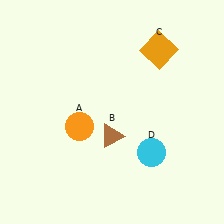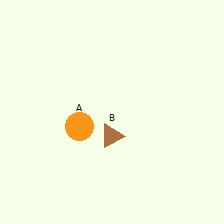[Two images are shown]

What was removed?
The orange square (C), the cyan circle (D) were removed in Image 2.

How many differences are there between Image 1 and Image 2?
There are 2 differences between the two images.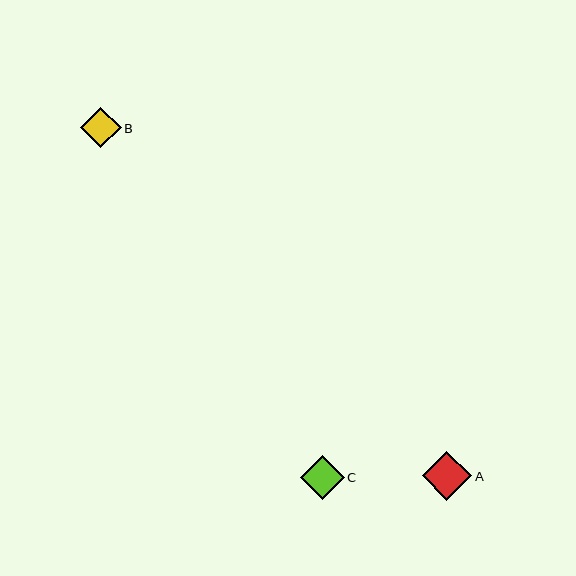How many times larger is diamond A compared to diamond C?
Diamond A is approximately 1.1 times the size of diamond C.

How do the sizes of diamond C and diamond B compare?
Diamond C and diamond B are approximately the same size.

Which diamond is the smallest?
Diamond B is the smallest with a size of approximately 40 pixels.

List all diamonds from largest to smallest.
From largest to smallest: A, C, B.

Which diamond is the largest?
Diamond A is the largest with a size of approximately 49 pixels.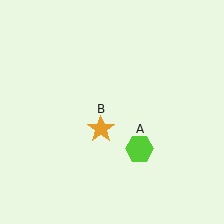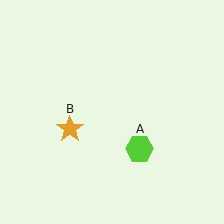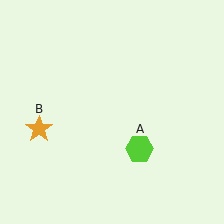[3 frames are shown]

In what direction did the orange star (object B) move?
The orange star (object B) moved left.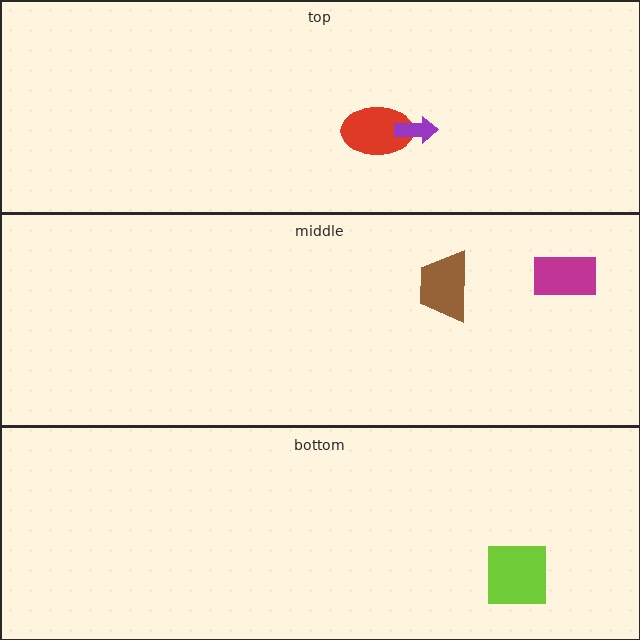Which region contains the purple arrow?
The top region.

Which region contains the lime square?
The bottom region.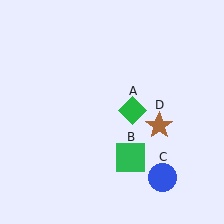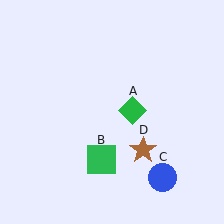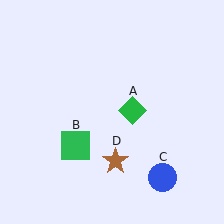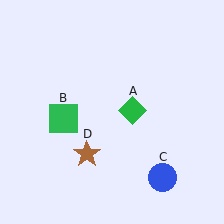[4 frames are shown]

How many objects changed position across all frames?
2 objects changed position: green square (object B), brown star (object D).